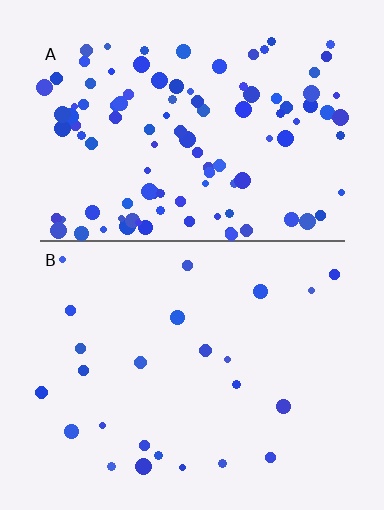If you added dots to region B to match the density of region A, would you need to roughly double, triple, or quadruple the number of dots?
Approximately quadruple.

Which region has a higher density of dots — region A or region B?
A (the top).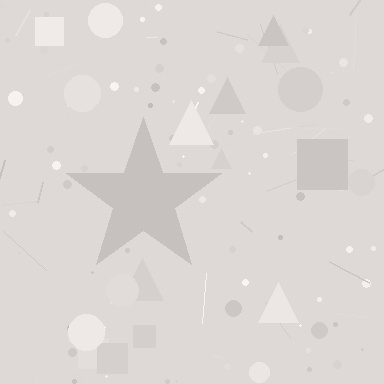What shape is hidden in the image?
A star is hidden in the image.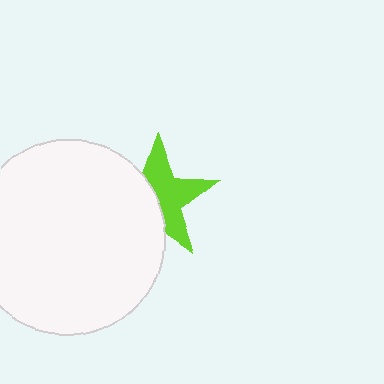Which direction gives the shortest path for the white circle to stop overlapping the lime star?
Moving left gives the shortest separation.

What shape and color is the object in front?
The object in front is a white circle.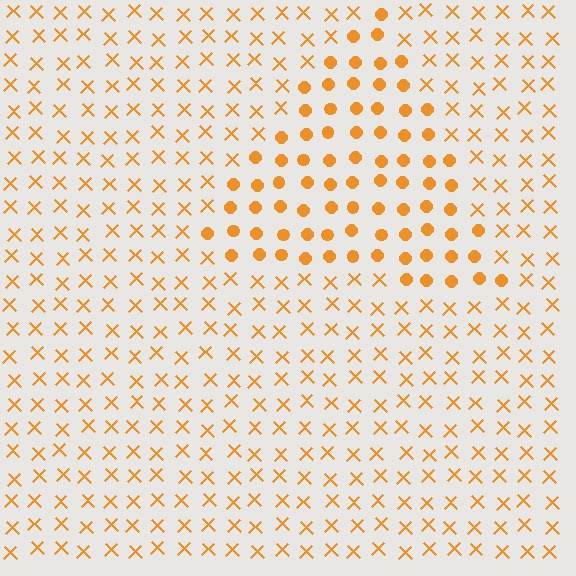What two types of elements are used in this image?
The image uses circles inside the triangle region and X marks outside it.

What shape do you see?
I see a triangle.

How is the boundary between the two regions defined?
The boundary is defined by a change in element shape: circles inside vs. X marks outside. All elements share the same color and spacing.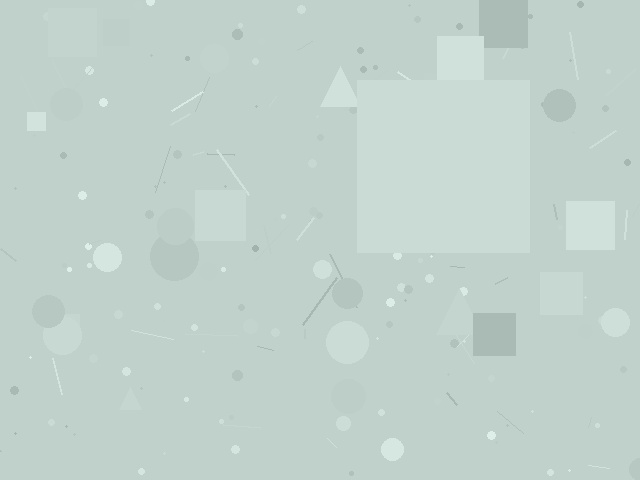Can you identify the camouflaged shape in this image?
The camouflaged shape is a square.